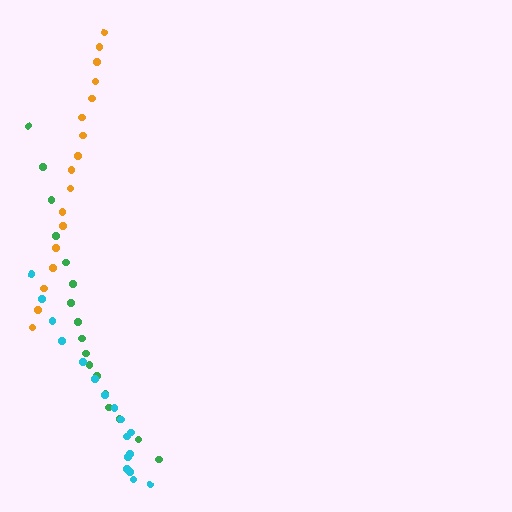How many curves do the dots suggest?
There are 3 distinct paths.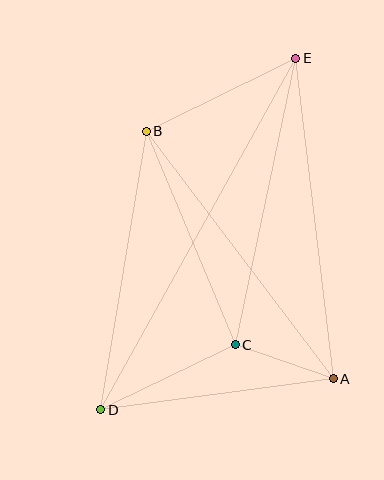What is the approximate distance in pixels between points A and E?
The distance between A and E is approximately 323 pixels.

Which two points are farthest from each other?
Points D and E are farthest from each other.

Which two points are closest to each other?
Points A and C are closest to each other.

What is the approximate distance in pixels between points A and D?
The distance between A and D is approximately 235 pixels.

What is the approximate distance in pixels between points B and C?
The distance between B and C is approximately 231 pixels.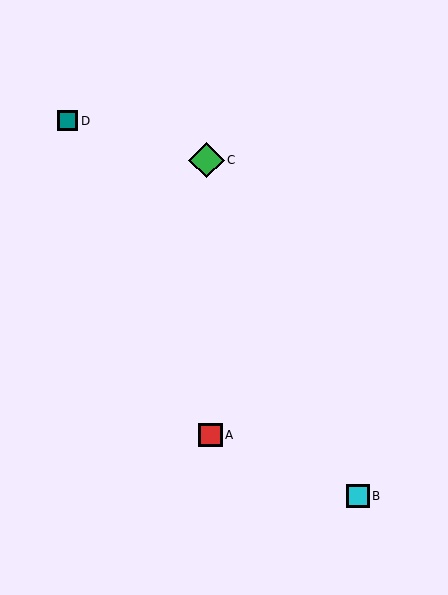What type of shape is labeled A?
Shape A is a red square.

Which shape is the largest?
The green diamond (labeled C) is the largest.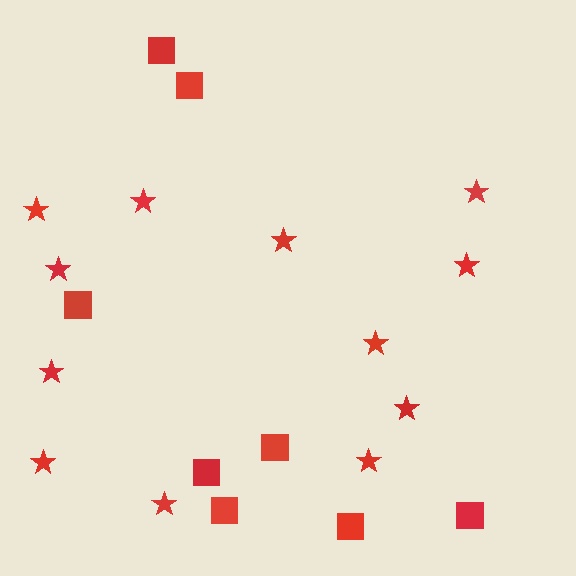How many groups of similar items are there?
There are 2 groups: one group of squares (8) and one group of stars (12).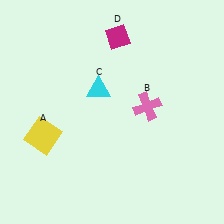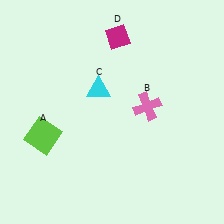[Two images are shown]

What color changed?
The square (A) changed from yellow in Image 1 to lime in Image 2.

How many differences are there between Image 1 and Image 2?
There is 1 difference between the two images.